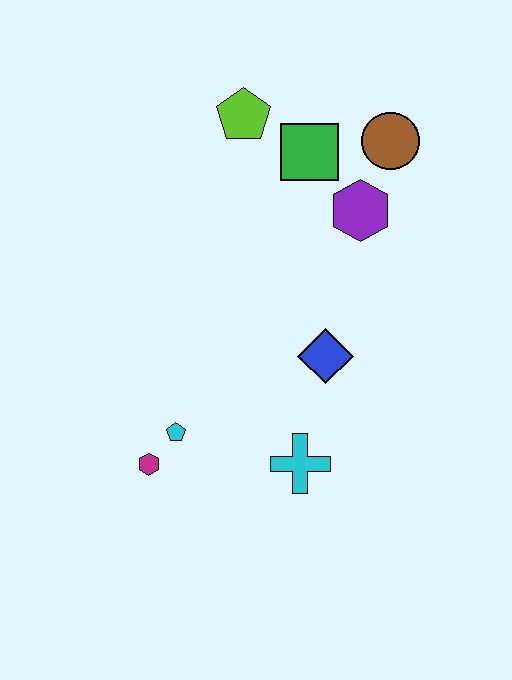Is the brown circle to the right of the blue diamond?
Yes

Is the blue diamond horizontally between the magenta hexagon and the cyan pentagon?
No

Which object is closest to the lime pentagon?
The green square is closest to the lime pentagon.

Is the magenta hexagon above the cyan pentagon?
No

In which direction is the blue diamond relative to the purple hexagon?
The blue diamond is below the purple hexagon.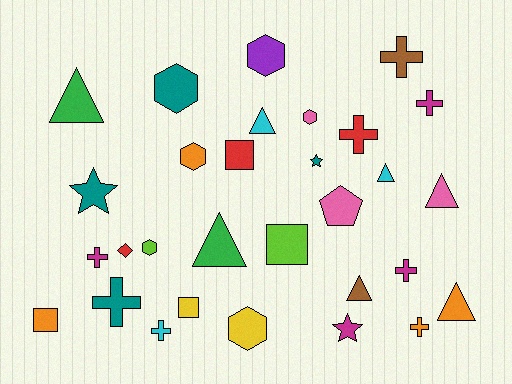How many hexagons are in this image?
There are 6 hexagons.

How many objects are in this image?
There are 30 objects.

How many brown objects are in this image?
There are 2 brown objects.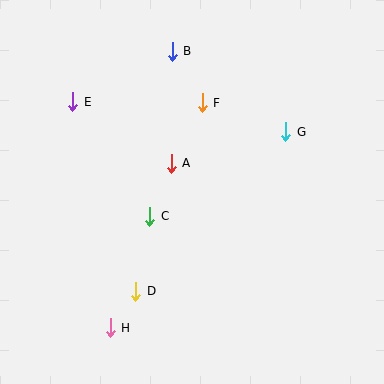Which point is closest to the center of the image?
Point A at (171, 163) is closest to the center.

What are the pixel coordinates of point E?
Point E is at (73, 102).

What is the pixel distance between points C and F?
The distance between C and F is 125 pixels.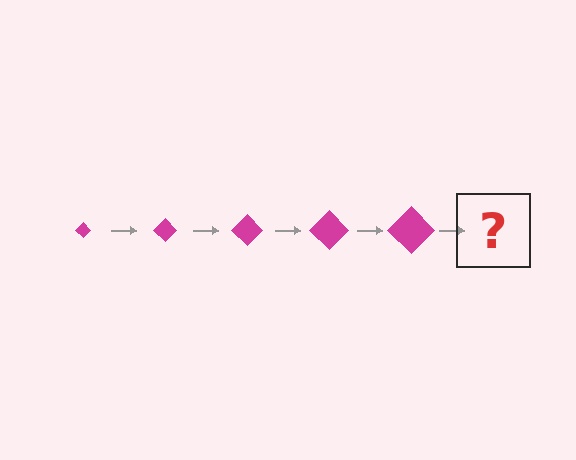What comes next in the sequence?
The next element should be a magenta diamond, larger than the previous one.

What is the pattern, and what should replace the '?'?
The pattern is that the diamond gets progressively larger each step. The '?' should be a magenta diamond, larger than the previous one.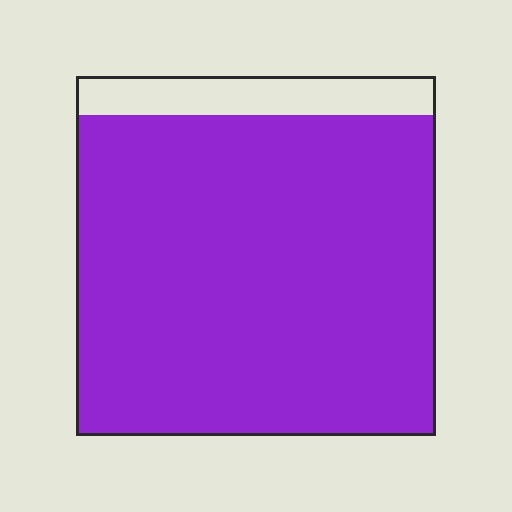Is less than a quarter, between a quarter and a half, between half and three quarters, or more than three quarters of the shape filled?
More than three quarters.